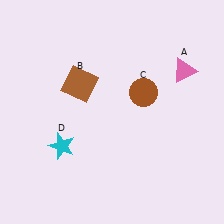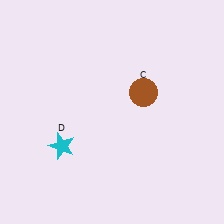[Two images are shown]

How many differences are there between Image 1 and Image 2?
There are 2 differences between the two images.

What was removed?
The brown square (B), the pink triangle (A) were removed in Image 2.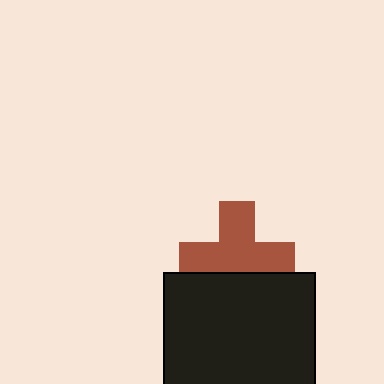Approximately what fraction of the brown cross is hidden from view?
Roughly 30% of the brown cross is hidden behind the black square.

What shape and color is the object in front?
The object in front is a black square.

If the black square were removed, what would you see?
You would see the complete brown cross.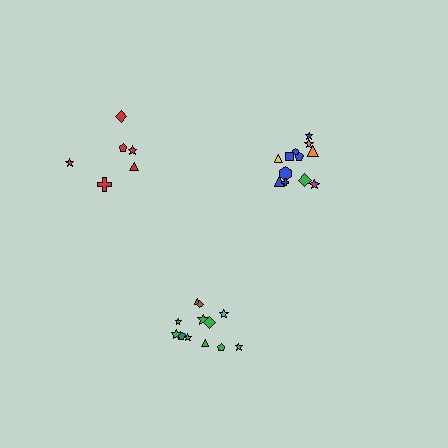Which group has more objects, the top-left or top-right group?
The top-right group.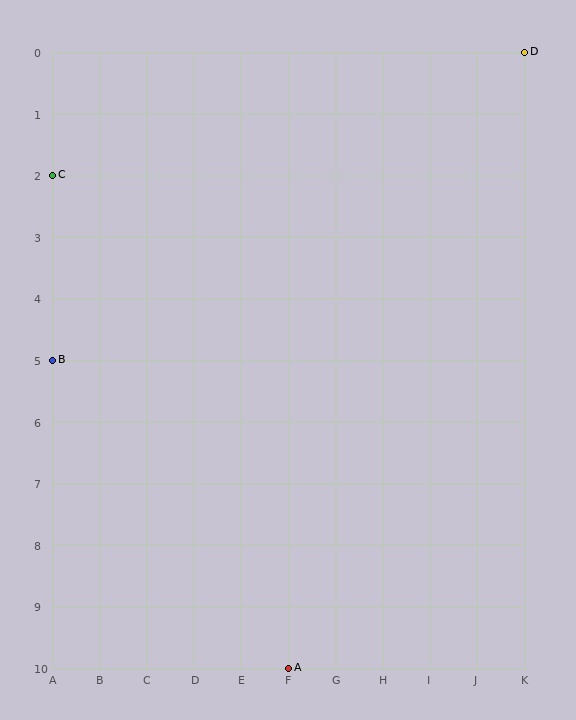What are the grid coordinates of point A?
Point A is at grid coordinates (F, 10).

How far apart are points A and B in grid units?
Points A and B are 5 columns and 5 rows apart (about 7.1 grid units diagonally).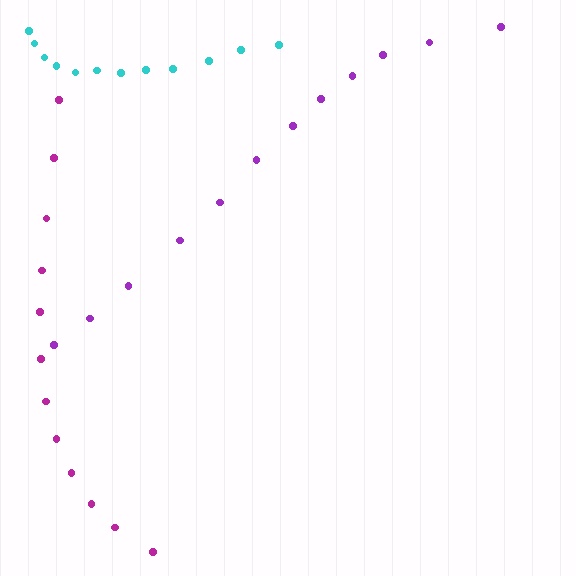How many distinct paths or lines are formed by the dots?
There are 3 distinct paths.